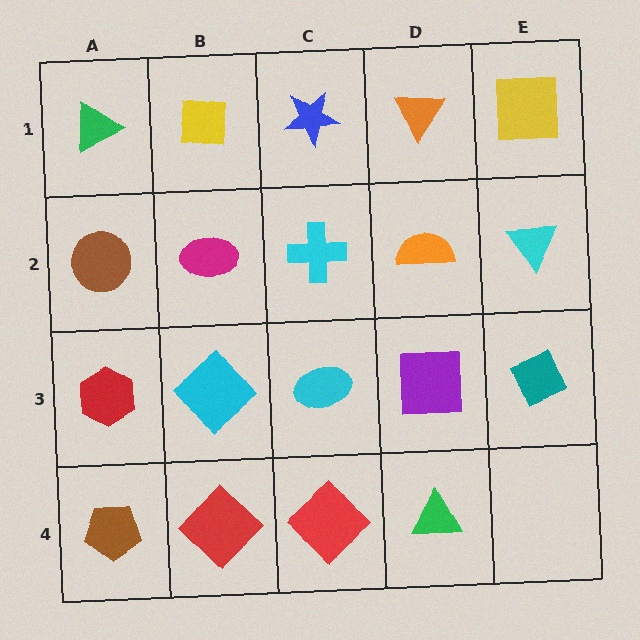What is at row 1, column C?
A blue star.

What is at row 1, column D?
An orange triangle.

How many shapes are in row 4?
4 shapes.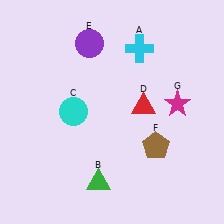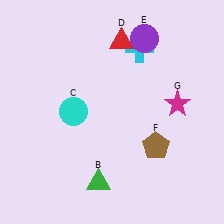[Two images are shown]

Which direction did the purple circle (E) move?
The purple circle (E) moved right.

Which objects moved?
The objects that moved are: the red triangle (D), the purple circle (E).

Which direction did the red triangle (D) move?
The red triangle (D) moved up.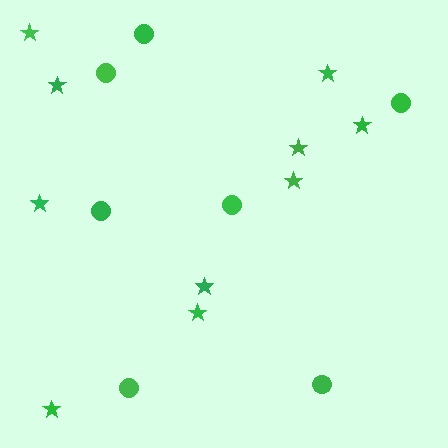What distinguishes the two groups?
There are 2 groups: one group of circles (7) and one group of stars (10).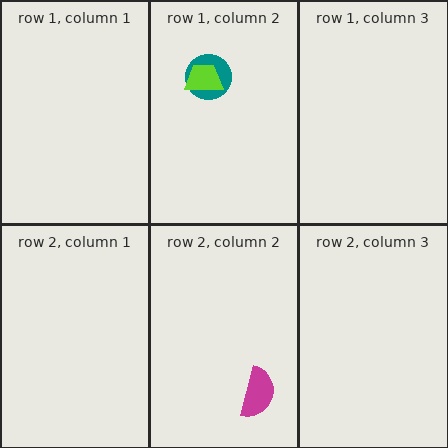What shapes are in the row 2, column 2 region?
The magenta semicircle.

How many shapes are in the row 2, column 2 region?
1.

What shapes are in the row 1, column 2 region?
The teal circle, the lime trapezoid.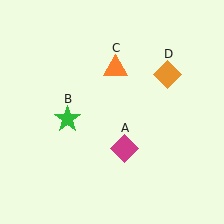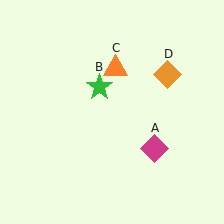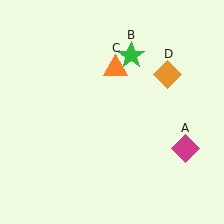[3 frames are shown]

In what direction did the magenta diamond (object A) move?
The magenta diamond (object A) moved right.